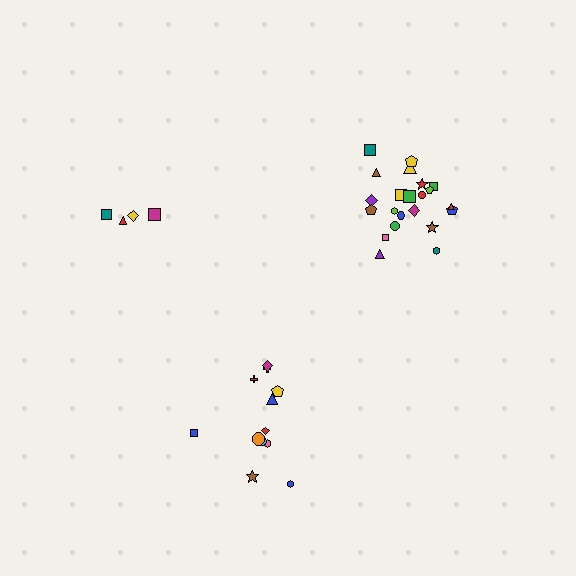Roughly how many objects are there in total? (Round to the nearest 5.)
Roughly 40 objects in total.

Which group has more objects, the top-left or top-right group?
The top-right group.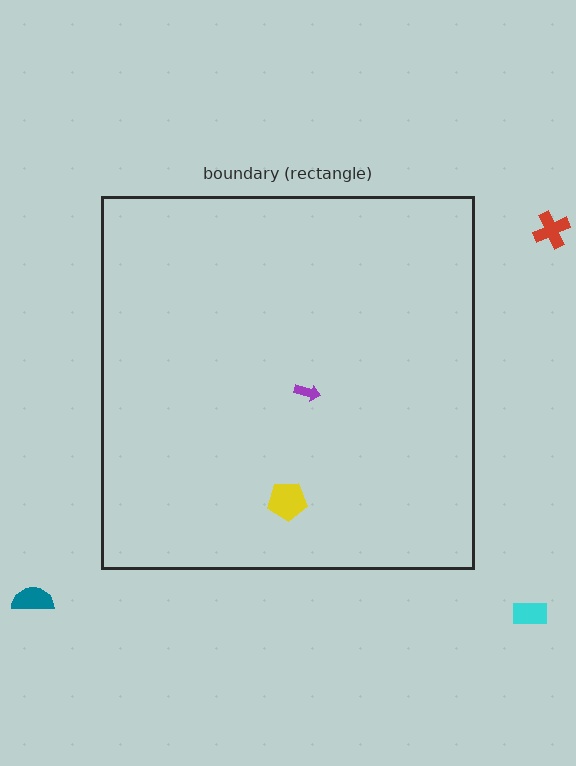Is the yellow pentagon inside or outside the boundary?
Inside.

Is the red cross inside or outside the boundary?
Outside.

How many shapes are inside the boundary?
2 inside, 3 outside.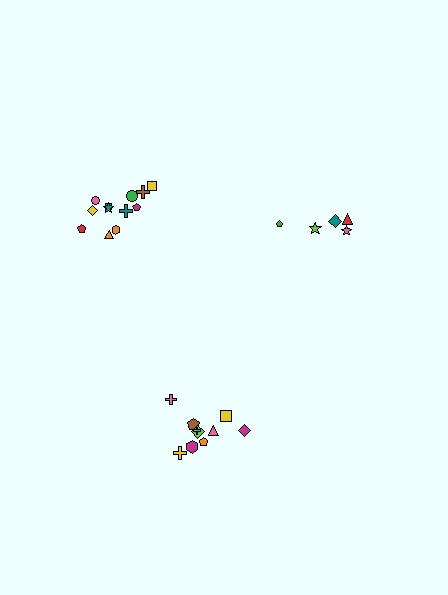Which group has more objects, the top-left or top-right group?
The top-left group.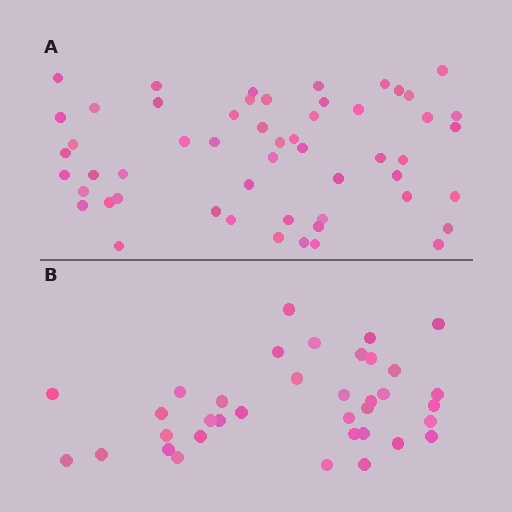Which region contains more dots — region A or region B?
Region A (the top region) has more dots.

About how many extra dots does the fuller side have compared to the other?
Region A has approximately 20 more dots than region B.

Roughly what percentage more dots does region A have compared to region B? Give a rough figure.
About 50% more.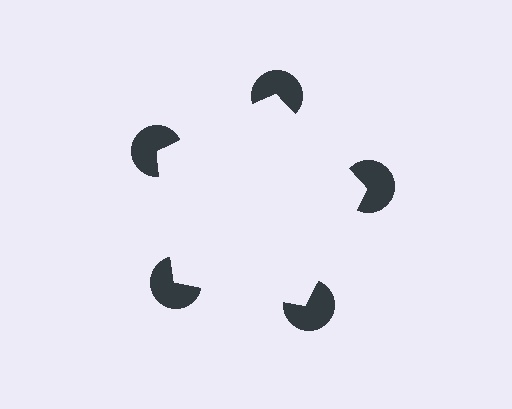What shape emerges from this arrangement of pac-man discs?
An illusory pentagon — its edges are inferred from the aligned wedge cuts in the pac-man discs, not physically drawn.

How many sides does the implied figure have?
5 sides.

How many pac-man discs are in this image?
There are 5 — one at each vertex of the illusory pentagon.